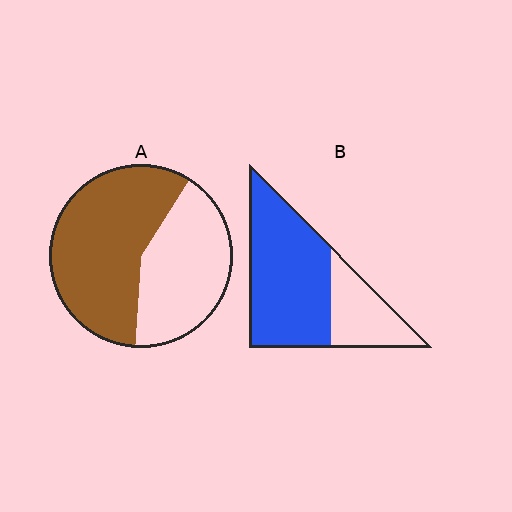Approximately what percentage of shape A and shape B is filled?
A is approximately 60% and B is approximately 70%.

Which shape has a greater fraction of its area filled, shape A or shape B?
Shape B.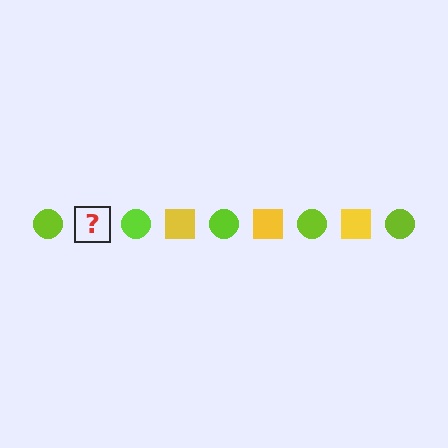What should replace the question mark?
The question mark should be replaced with a yellow square.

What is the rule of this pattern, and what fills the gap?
The rule is that the pattern alternates between lime circle and yellow square. The gap should be filled with a yellow square.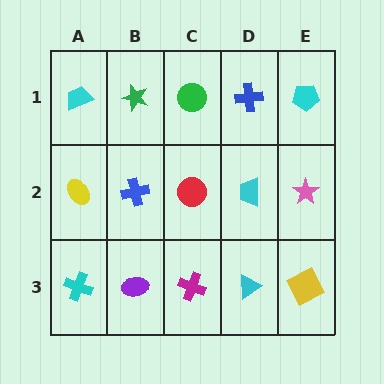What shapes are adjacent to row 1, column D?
A cyan trapezoid (row 2, column D), a green circle (row 1, column C), a cyan pentagon (row 1, column E).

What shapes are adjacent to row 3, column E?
A pink star (row 2, column E), a cyan triangle (row 3, column D).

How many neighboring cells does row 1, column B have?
3.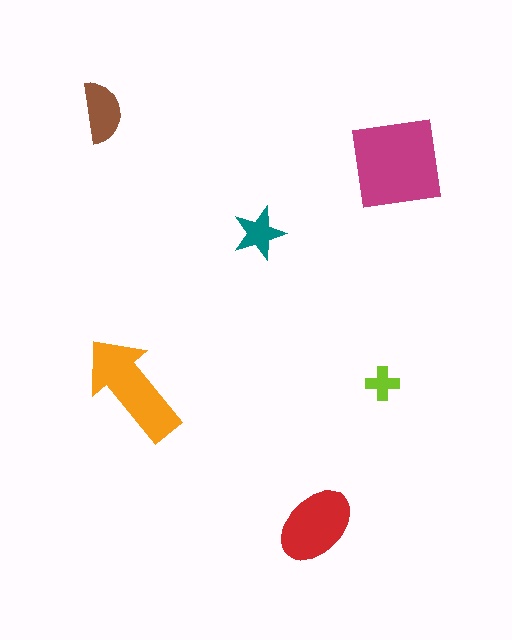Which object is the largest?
The magenta square.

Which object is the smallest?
The lime cross.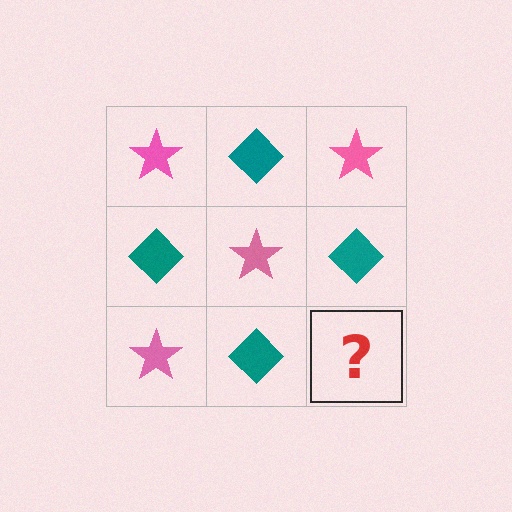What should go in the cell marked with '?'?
The missing cell should contain a pink star.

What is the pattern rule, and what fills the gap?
The rule is that it alternates pink star and teal diamond in a checkerboard pattern. The gap should be filled with a pink star.